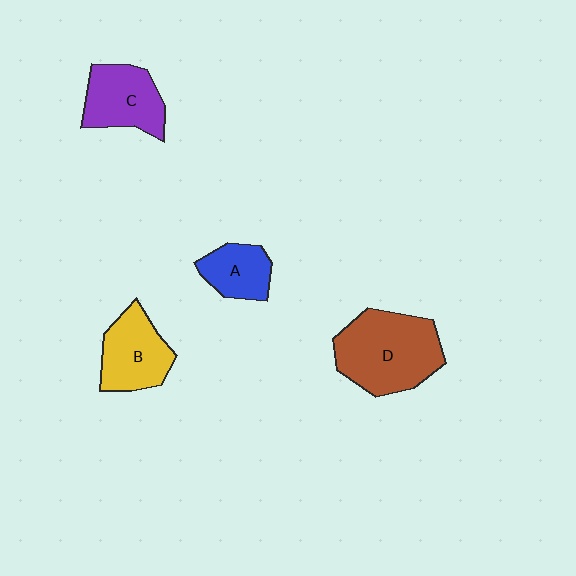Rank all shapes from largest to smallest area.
From largest to smallest: D (brown), B (yellow), C (purple), A (blue).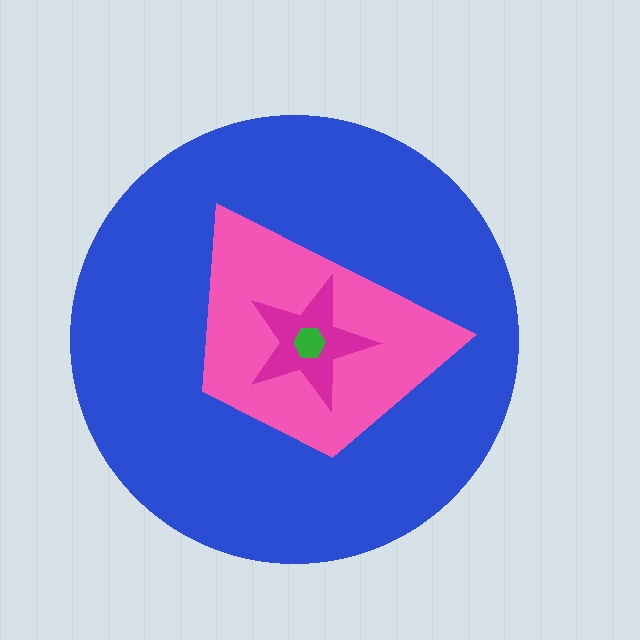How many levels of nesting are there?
4.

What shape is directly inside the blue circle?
The pink trapezoid.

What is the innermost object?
The green hexagon.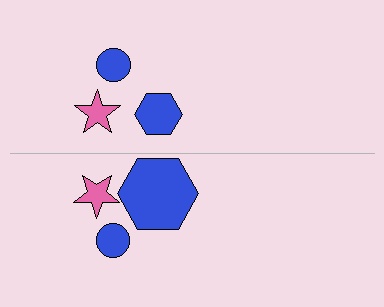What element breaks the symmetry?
The blue hexagon on the bottom side has a different size than its mirror counterpart.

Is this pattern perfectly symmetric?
No, the pattern is not perfectly symmetric. The blue hexagon on the bottom side has a different size than its mirror counterpart.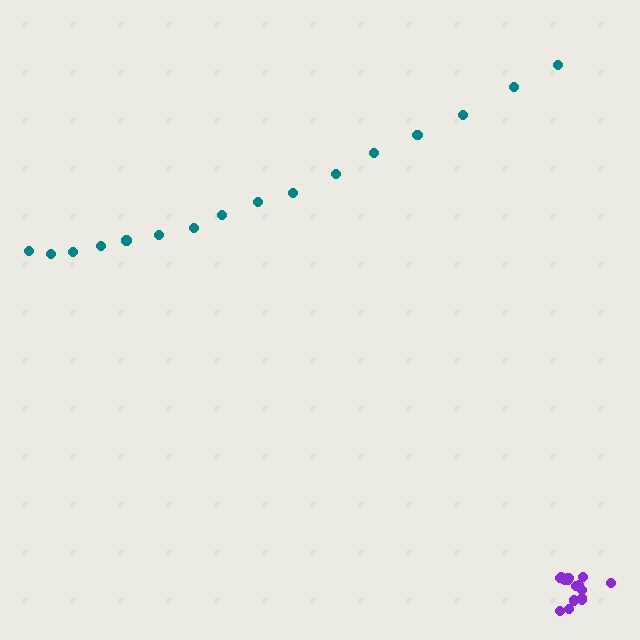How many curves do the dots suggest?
There are 2 distinct paths.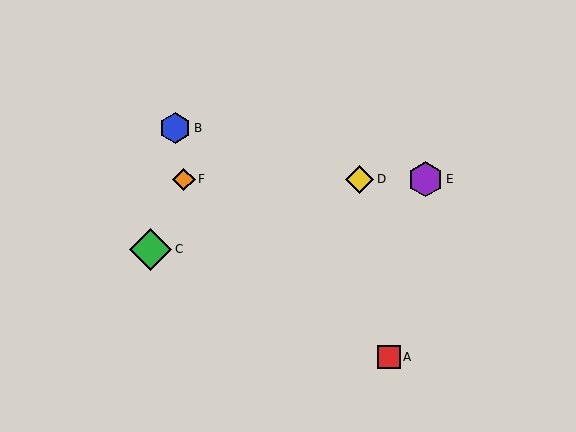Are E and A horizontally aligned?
No, E is at y≈179 and A is at y≈357.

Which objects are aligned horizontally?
Objects D, E, F are aligned horizontally.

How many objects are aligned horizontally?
3 objects (D, E, F) are aligned horizontally.